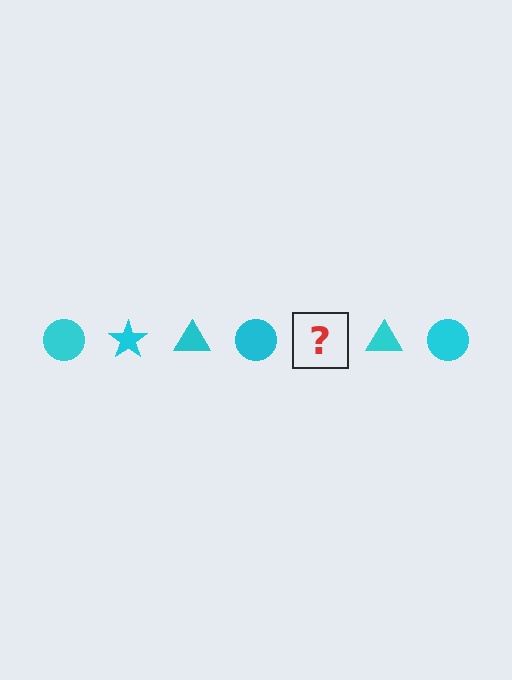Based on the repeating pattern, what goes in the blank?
The blank should be a cyan star.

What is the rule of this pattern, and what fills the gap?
The rule is that the pattern cycles through circle, star, triangle shapes in cyan. The gap should be filled with a cyan star.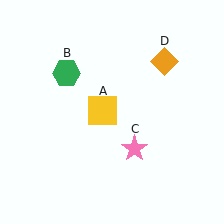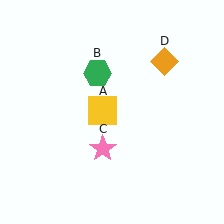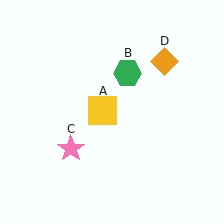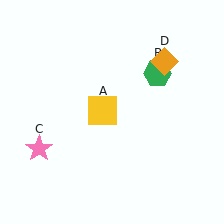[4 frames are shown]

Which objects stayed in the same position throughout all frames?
Yellow square (object A) and orange diamond (object D) remained stationary.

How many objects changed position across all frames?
2 objects changed position: green hexagon (object B), pink star (object C).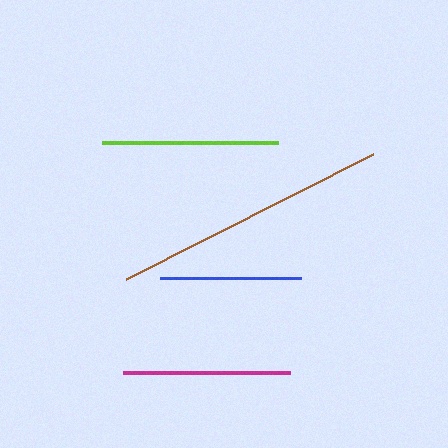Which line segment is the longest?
The brown line is the longest at approximately 276 pixels.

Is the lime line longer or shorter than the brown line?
The brown line is longer than the lime line.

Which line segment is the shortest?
The blue line is the shortest at approximately 142 pixels.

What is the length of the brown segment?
The brown segment is approximately 276 pixels long.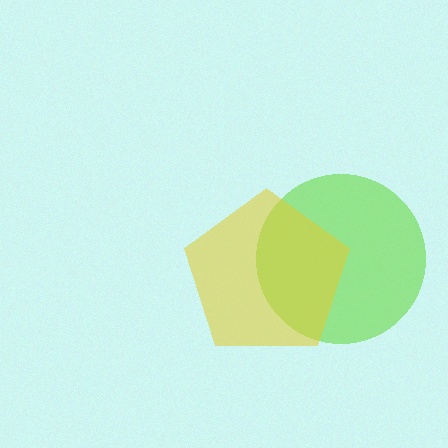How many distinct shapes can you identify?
There are 2 distinct shapes: a lime circle, a yellow pentagon.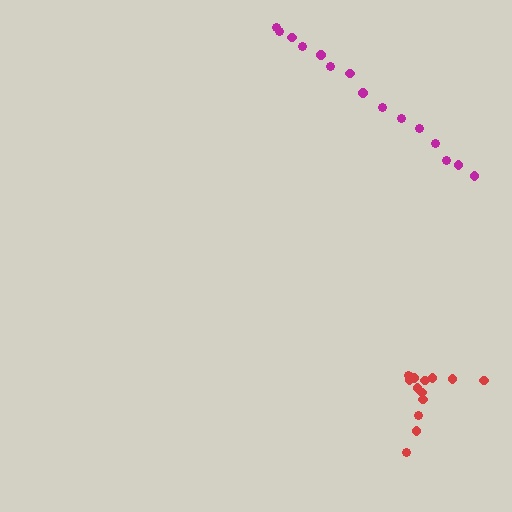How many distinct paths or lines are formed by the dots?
There are 2 distinct paths.